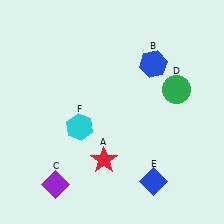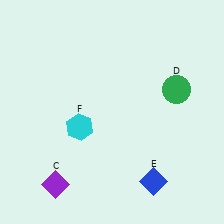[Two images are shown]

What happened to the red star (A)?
The red star (A) was removed in Image 2. It was in the bottom-left area of Image 1.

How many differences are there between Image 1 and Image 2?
There are 2 differences between the two images.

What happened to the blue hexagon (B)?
The blue hexagon (B) was removed in Image 2. It was in the top-right area of Image 1.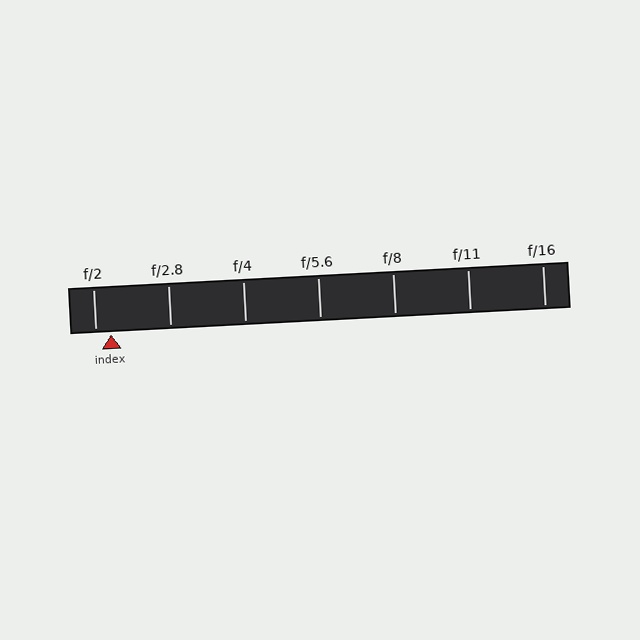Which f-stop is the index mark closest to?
The index mark is closest to f/2.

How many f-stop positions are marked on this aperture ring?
There are 7 f-stop positions marked.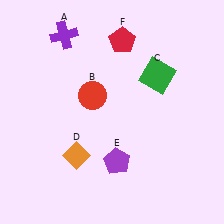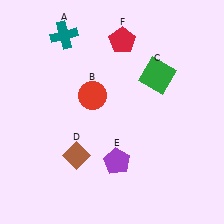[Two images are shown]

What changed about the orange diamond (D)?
In Image 1, D is orange. In Image 2, it changed to brown.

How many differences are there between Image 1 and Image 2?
There are 2 differences between the two images.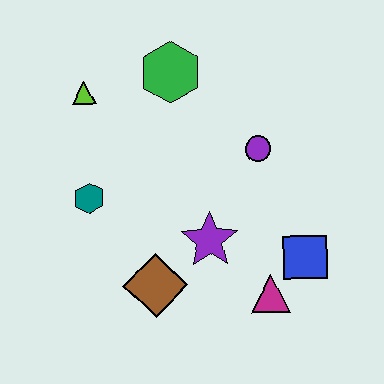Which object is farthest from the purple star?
The lime triangle is farthest from the purple star.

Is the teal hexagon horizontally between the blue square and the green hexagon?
No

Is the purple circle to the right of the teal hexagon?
Yes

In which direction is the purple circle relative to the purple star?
The purple circle is above the purple star.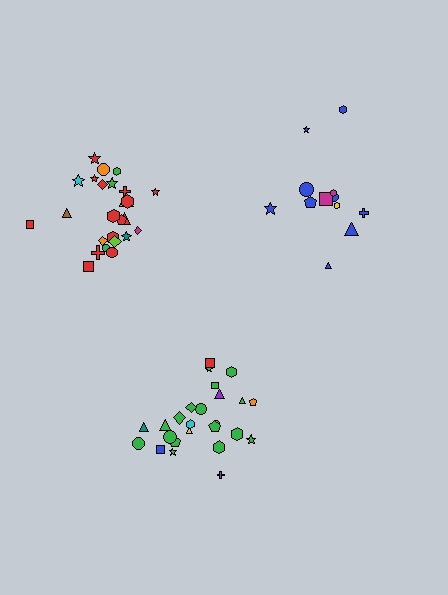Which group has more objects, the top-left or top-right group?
The top-left group.